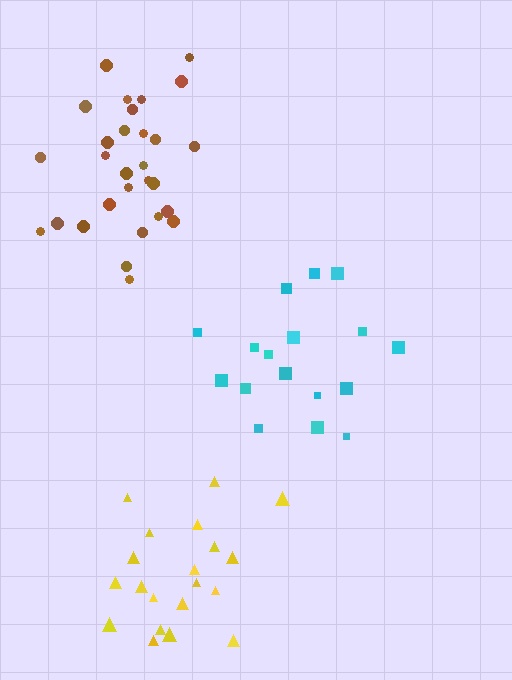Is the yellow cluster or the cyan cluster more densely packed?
Yellow.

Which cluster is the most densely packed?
Brown.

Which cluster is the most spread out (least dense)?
Cyan.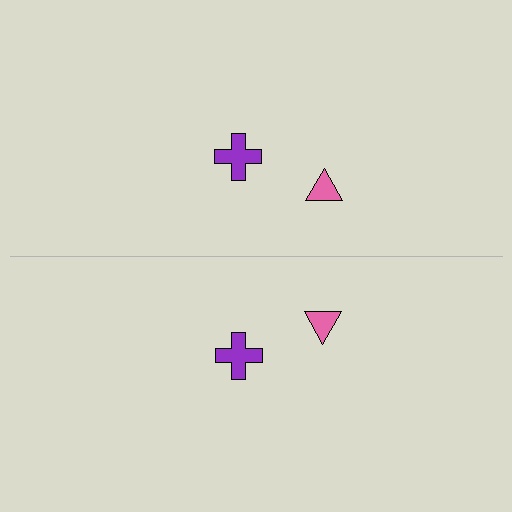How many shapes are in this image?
There are 4 shapes in this image.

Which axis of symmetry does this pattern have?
The pattern has a horizontal axis of symmetry running through the center of the image.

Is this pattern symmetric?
Yes, this pattern has bilateral (reflection) symmetry.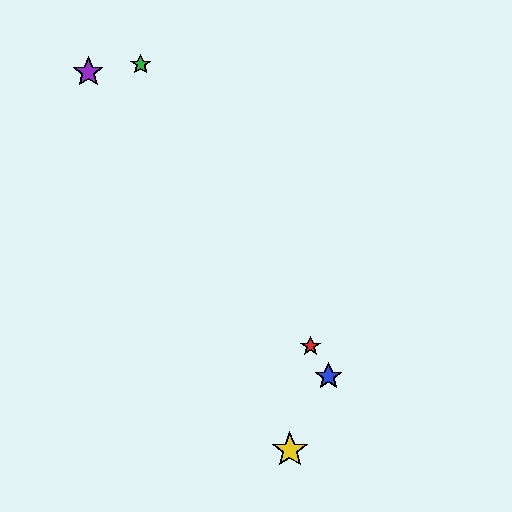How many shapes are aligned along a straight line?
3 shapes (the red star, the blue star, the green star) are aligned along a straight line.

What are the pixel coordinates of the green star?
The green star is at (141, 64).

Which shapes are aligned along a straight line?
The red star, the blue star, the green star are aligned along a straight line.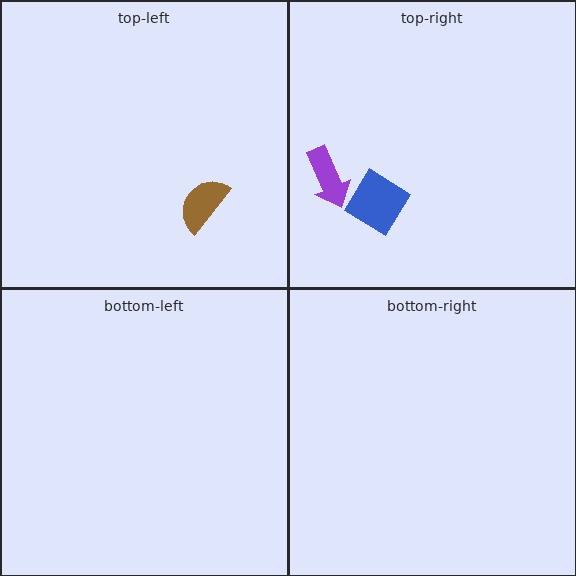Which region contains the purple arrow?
The top-right region.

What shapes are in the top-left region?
The brown semicircle.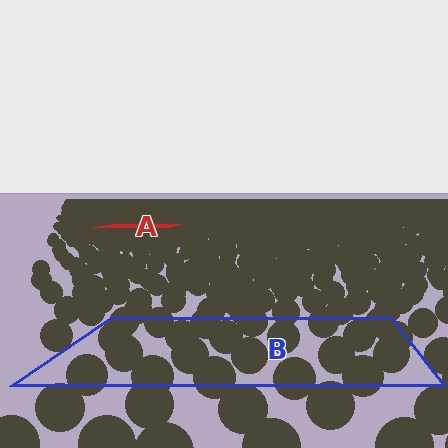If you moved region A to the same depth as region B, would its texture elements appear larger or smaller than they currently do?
They would appear larger. At a closer depth, the same texture elements are projected at a bigger on-screen size.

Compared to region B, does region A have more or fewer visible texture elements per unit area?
Region A has more texture elements per unit area — they are packed more densely because it is farther away.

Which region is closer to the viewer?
Region B is closer. The texture elements there are larger and more spread out.